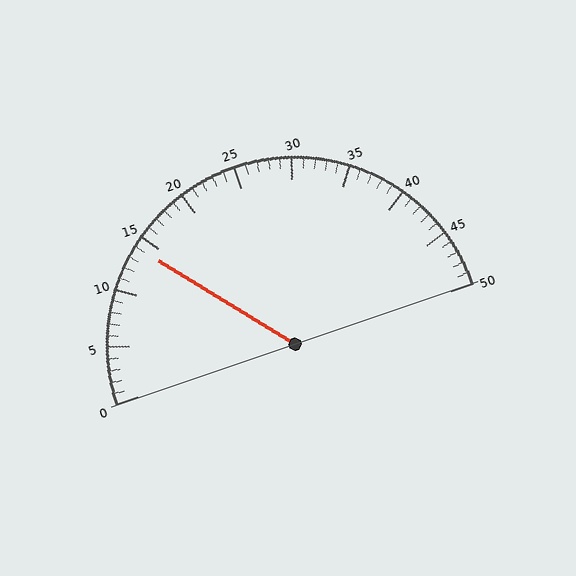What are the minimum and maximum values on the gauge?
The gauge ranges from 0 to 50.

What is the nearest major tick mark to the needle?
The nearest major tick mark is 15.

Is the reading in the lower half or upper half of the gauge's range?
The reading is in the lower half of the range (0 to 50).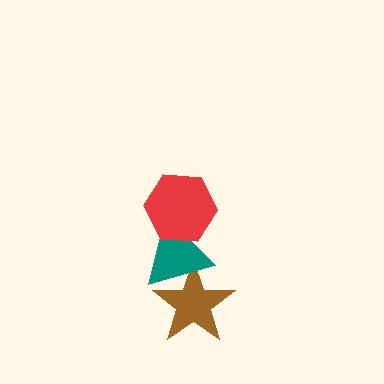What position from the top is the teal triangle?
The teal triangle is 2nd from the top.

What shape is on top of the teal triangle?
The red hexagon is on top of the teal triangle.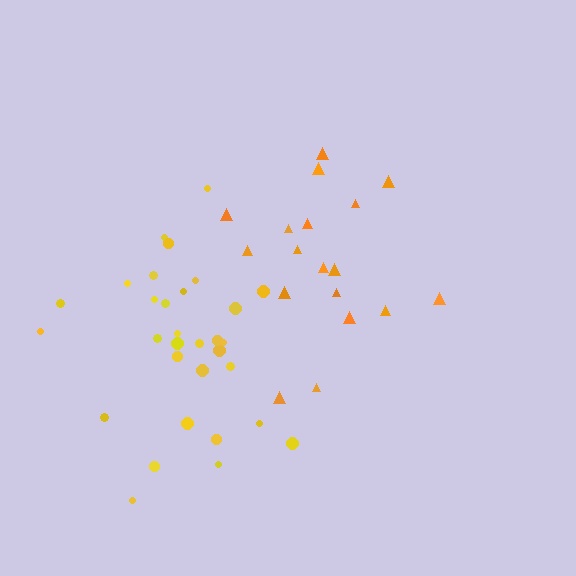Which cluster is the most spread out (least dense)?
Orange.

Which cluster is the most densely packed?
Yellow.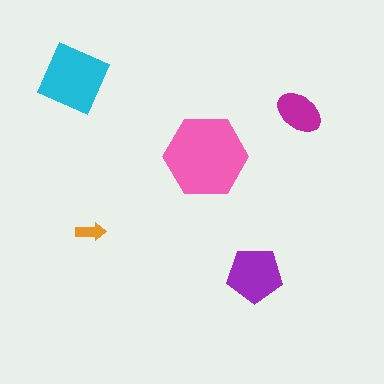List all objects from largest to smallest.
The pink hexagon, the cyan square, the purple pentagon, the magenta ellipse, the orange arrow.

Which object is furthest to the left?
The cyan square is leftmost.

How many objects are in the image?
There are 5 objects in the image.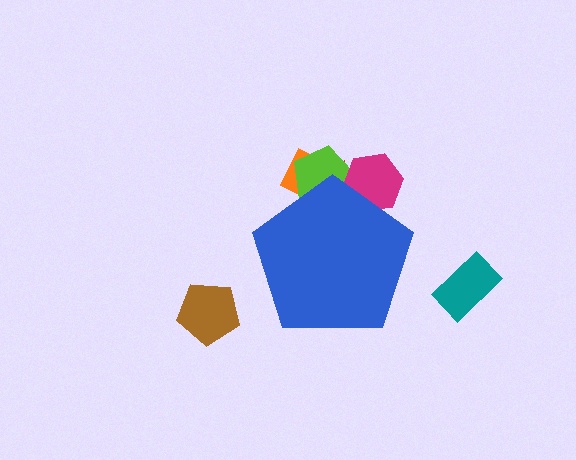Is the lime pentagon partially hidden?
Yes, the lime pentagon is partially hidden behind the blue pentagon.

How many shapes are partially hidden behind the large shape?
4 shapes are partially hidden.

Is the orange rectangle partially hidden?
Yes, the orange rectangle is partially hidden behind the blue pentagon.